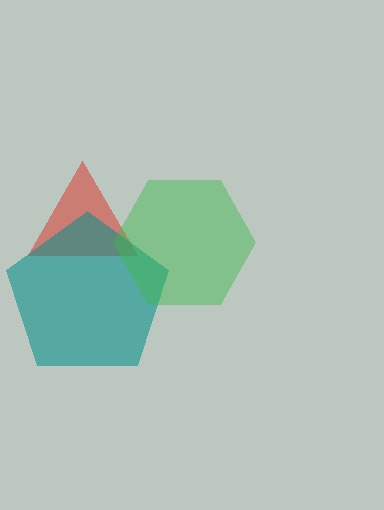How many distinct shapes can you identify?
There are 3 distinct shapes: a red triangle, a teal pentagon, a green hexagon.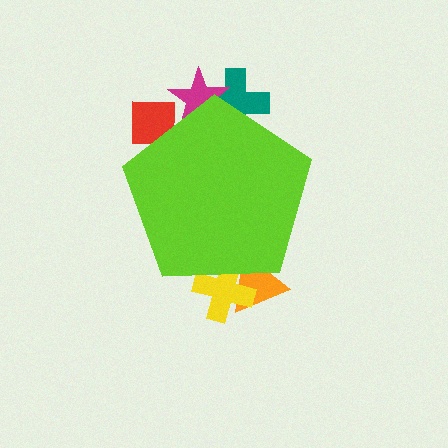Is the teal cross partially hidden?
Yes, the teal cross is partially hidden behind the lime pentagon.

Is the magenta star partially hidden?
Yes, the magenta star is partially hidden behind the lime pentagon.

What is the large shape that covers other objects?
A lime pentagon.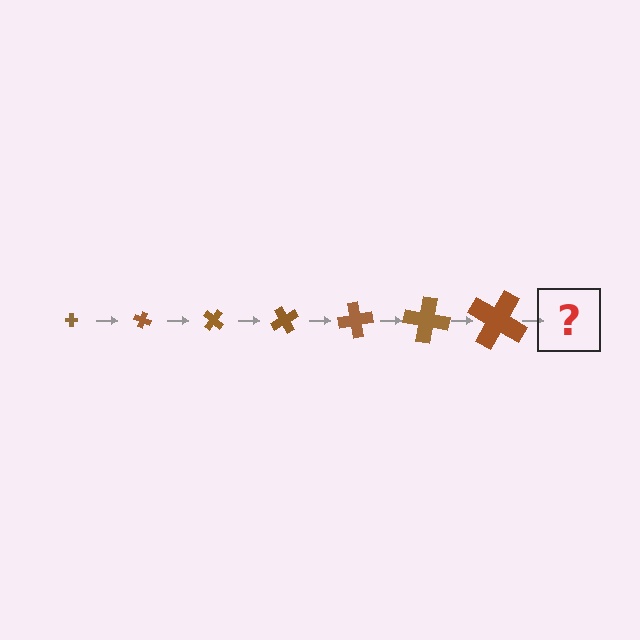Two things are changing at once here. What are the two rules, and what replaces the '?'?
The two rules are that the cross grows larger each step and it rotates 20 degrees each step. The '?' should be a cross, larger than the previous one and rotated 140 degrees from the start.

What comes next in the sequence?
The next element should be a cross, larger than the previous one and rotated 140 degrees from the start.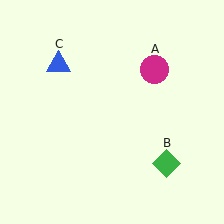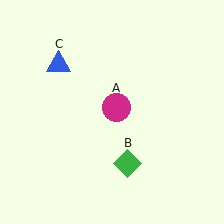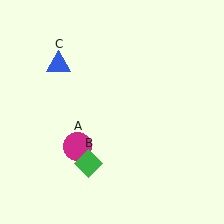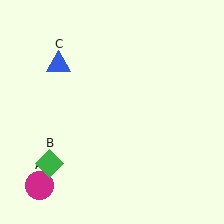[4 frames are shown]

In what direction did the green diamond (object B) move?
The green diamond (object B) moved left.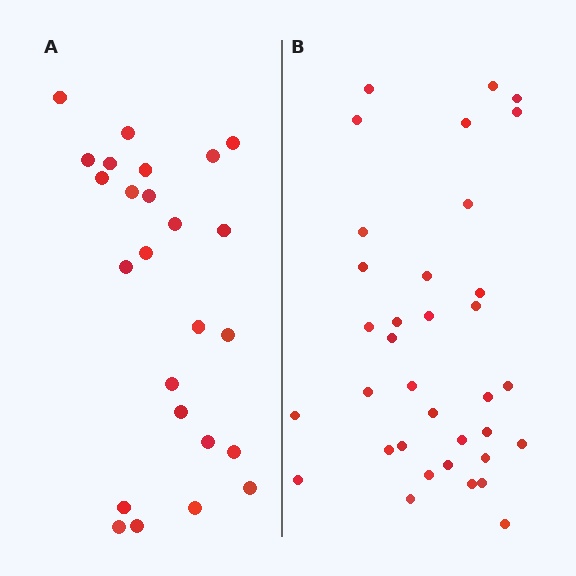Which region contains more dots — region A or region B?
Region B (the right region) has more dots.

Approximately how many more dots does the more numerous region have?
Region B has roughly 10 or so more dots than region A.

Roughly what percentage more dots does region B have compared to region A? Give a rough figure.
About 40% more.